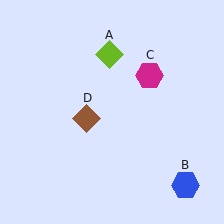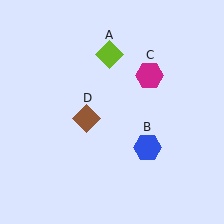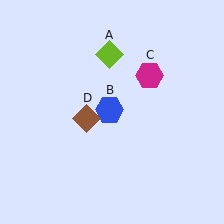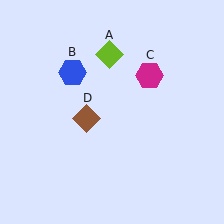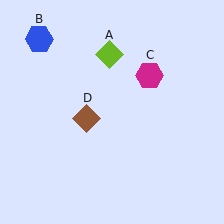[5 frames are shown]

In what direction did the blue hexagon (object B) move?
The blue hexagon (object B) moved up and to the left.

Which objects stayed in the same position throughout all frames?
Lime diamond (object A) and magenta hexagon (object C) and brown diamond (object D) remained stationary.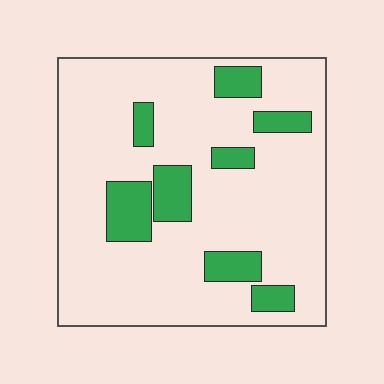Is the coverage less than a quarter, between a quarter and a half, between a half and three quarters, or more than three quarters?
Less than a quarter.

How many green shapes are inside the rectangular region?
8.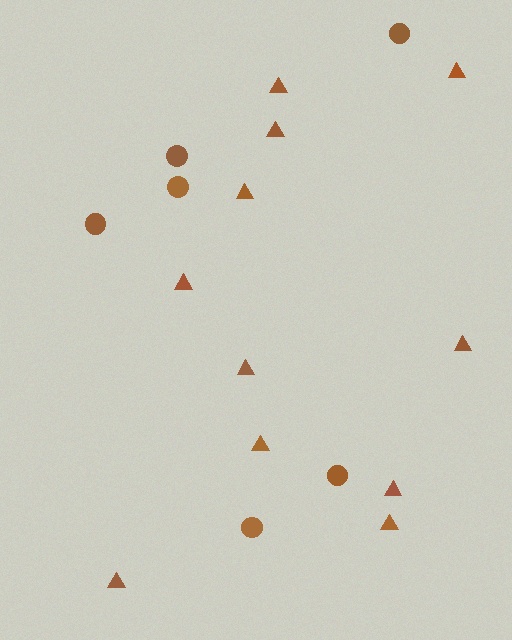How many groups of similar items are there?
There are 2 groups: one group of circles (6) and one group of triangles (11).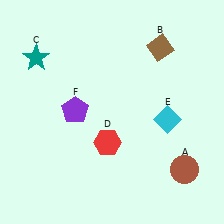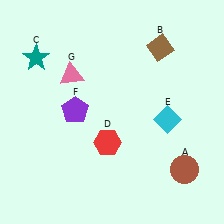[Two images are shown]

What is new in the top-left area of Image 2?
A pink triangle (G) was added in the top-left area of Image 2.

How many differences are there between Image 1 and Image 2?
There is 1 difference between the two images.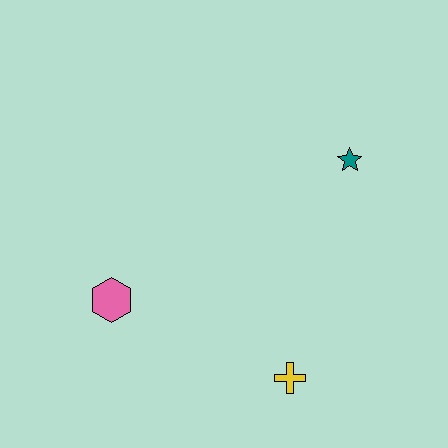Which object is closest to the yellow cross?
The pink hexagon is closest to the yellow cross.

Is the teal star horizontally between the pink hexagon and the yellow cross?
No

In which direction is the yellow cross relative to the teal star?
The yellow cross is below the teal star.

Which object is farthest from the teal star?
The pink hexagon is farthest from the teal star.